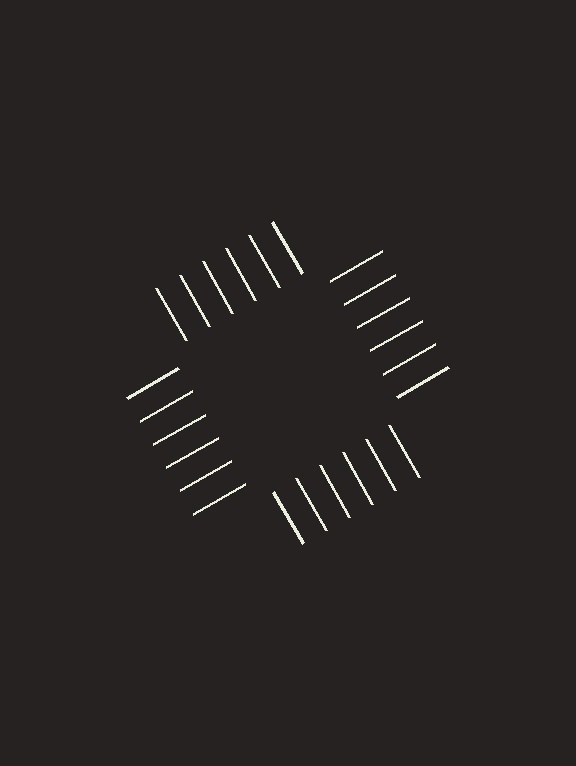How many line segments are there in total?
24 — 6 along each of the 4 edges.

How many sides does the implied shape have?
4 sides — the line-ends trace a square.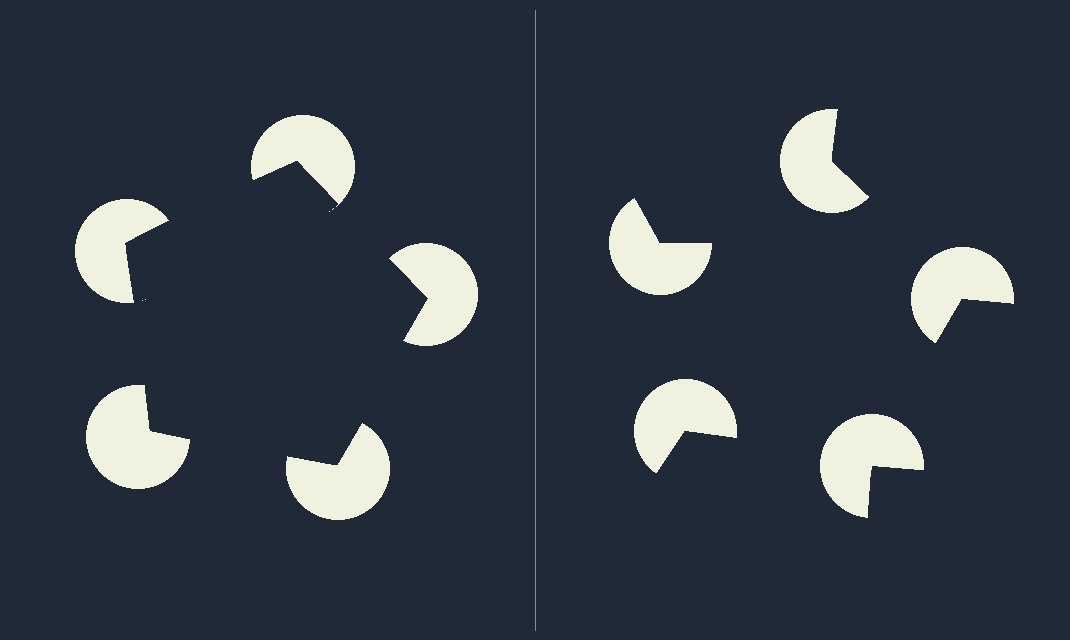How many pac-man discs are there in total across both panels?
10 — 5 on each side.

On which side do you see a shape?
An illusory pentagon appears on the left side. On the right side the wedge cuts are rotated, so no coherent shape forms.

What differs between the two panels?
The pac-man discs are positioned identically on both sides; only the wedge orientations differ. On the left they align to a pentagon; on the right they are misaligned.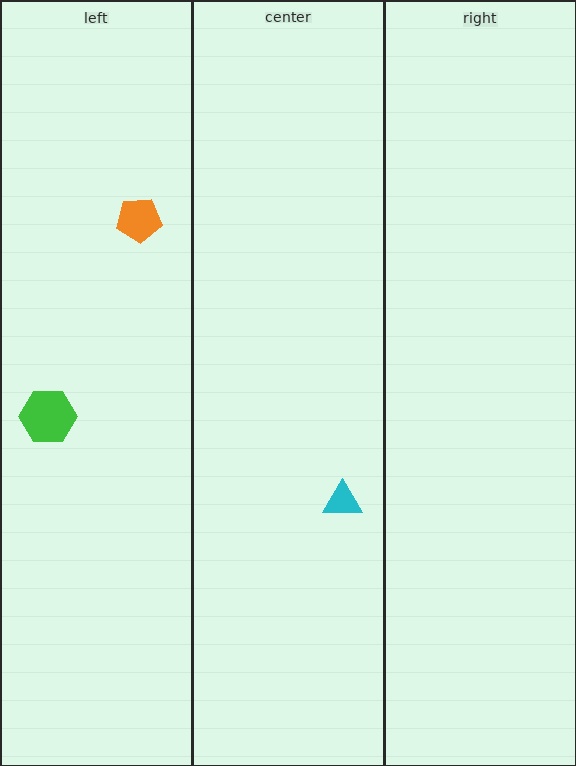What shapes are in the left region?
The orange pentagon, the green hexagon.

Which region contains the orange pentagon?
The left region.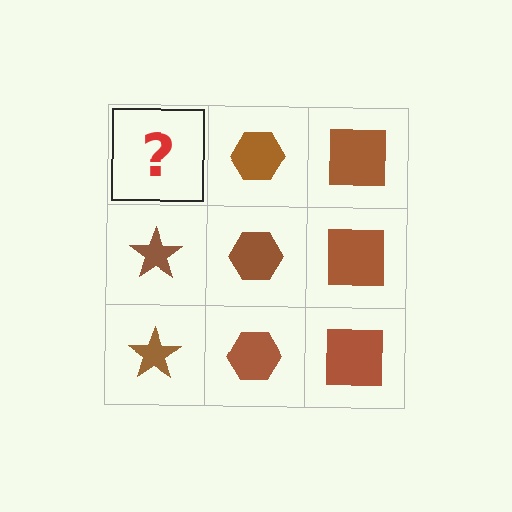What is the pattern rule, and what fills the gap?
The rule is that each column has a consistent shape. The gap should be filled with a brown star.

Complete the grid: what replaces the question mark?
The question mark should be replaced with a brown star.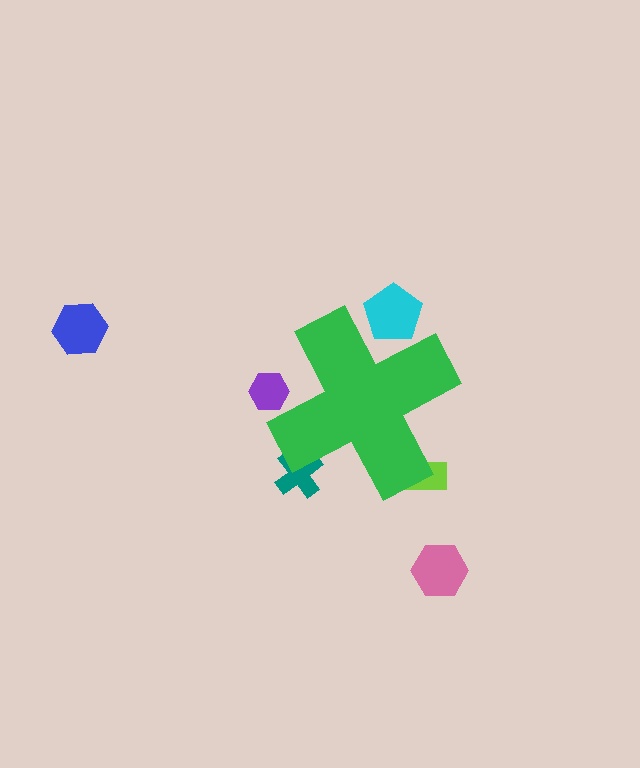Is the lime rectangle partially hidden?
Yes, the lime rectangle is partially hidden behind the green cross.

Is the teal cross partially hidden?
Yes, the teal cross is partially hidden behind the green cross.